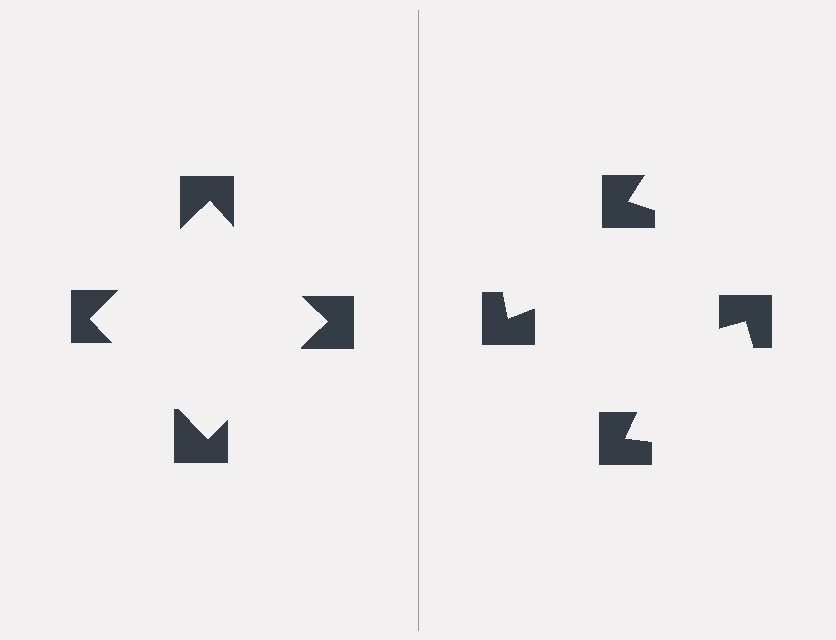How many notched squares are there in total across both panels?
8 — 4 on each side.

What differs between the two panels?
The notched squares are positioned identically on both sides; only the wedge orientations differ. On the left they align to a square; on the right they are misaligned.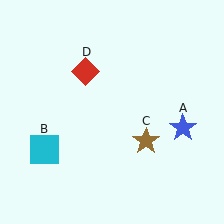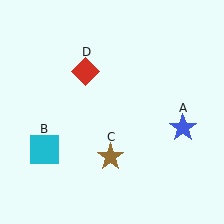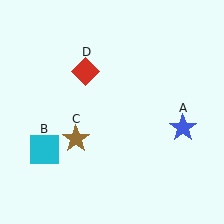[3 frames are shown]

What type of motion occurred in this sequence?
The brown star (object C) rotated clockwise around the center of the scene.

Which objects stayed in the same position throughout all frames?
Blue star (object A) and cyan square (object B) and red diamond (object D) remained stationary.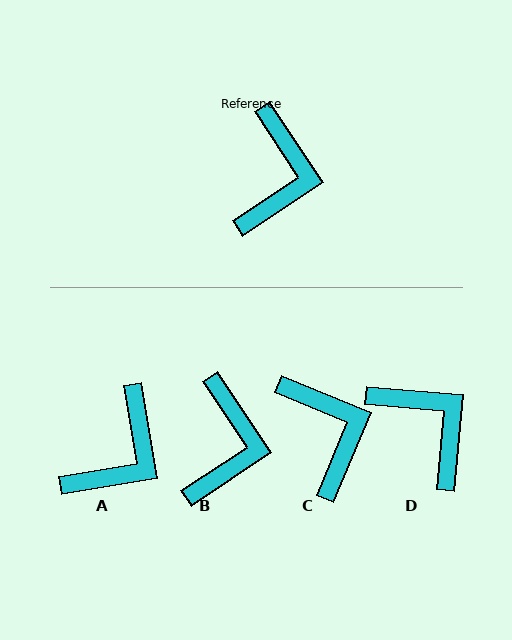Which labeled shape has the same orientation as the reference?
B.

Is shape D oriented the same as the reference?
No, it is off by about 51 degrees.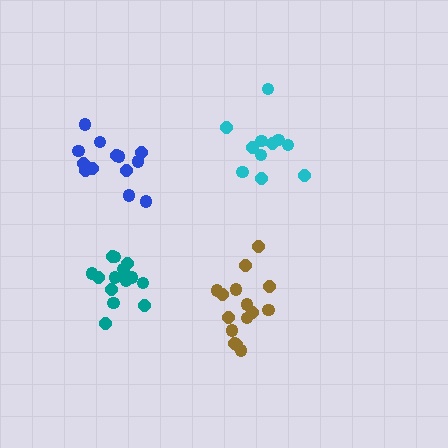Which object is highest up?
The cyan cluster is topmost.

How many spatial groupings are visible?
There are 4 spatial groupings.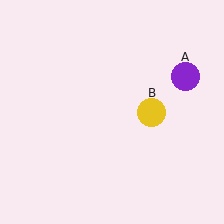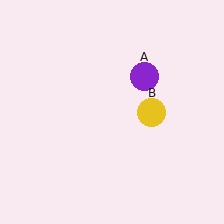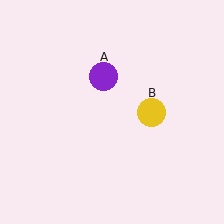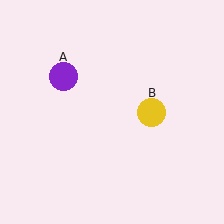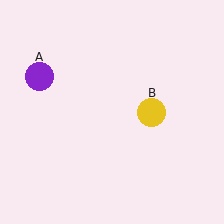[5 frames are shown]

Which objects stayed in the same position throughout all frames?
Yellow circle (object B) remained stationary.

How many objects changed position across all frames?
1 object changed position: purple circle (object A).